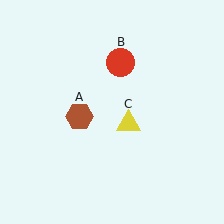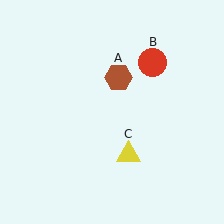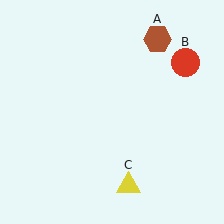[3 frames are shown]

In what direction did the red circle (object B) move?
The red circle (object B) moved right.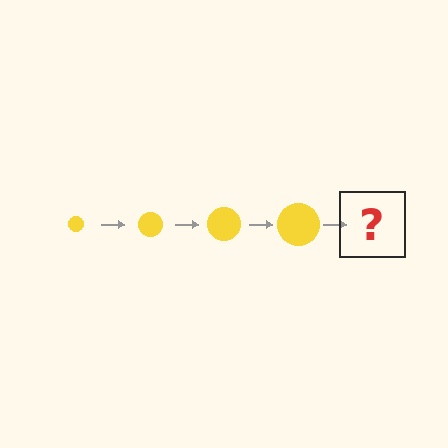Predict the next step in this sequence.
The next step is a yellow circle, larger than the previous one.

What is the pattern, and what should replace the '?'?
The pattern is that the circle gets progressively larger each step. The '?' should be a yellow circle, larger than the previous one.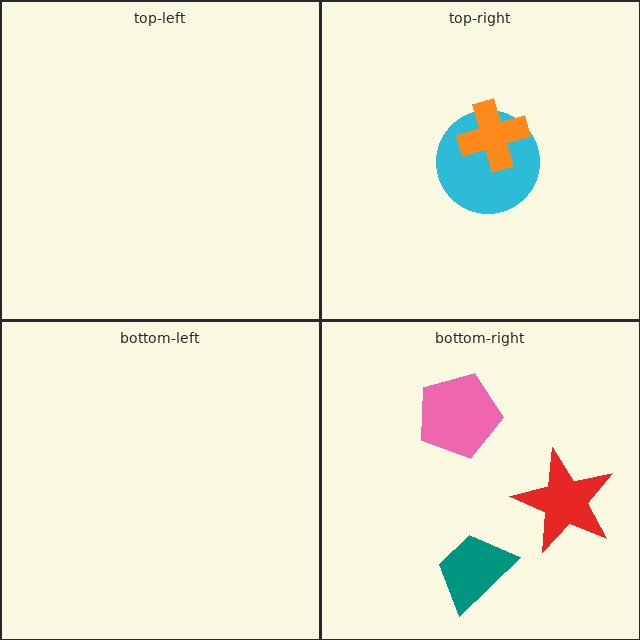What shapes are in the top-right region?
The cyan circle, the orange cross.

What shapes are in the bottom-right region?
The red star, the teal trapezoid, the pink pentagon.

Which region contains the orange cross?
The top-right region.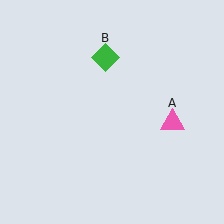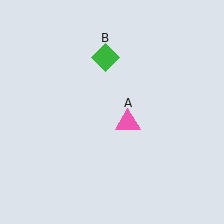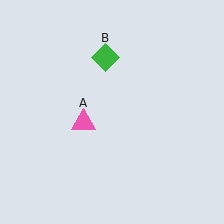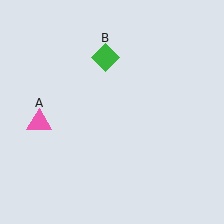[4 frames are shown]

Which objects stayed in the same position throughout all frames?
Green diamond (object B) remained stationary.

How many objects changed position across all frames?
1 object changed position: pink triangle (object A).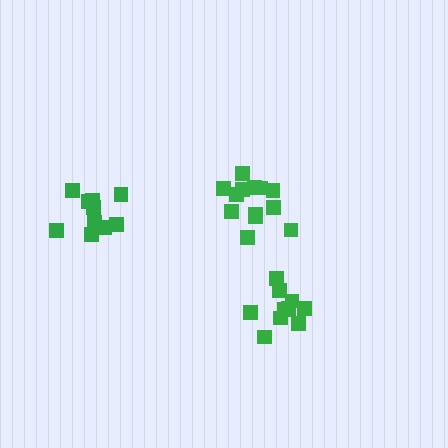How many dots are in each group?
Group 1: 13 dots, Group 2: 10 dots, Group 3: 10 dots (33 total).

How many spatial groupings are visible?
There are 3 spatial groupings.